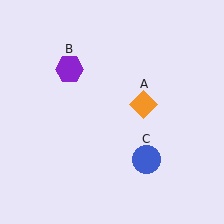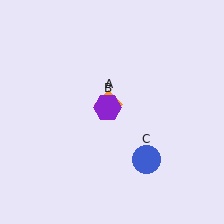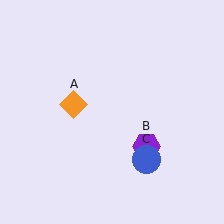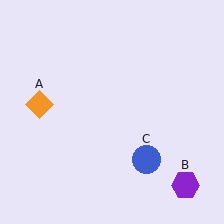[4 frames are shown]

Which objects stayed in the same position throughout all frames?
Blue circle (object C) remained stationary.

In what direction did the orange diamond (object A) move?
The orange diamond (object A) moved left.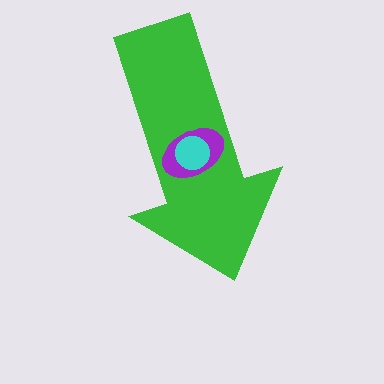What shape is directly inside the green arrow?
The purple ellipse.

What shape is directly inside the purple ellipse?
The cyan circle.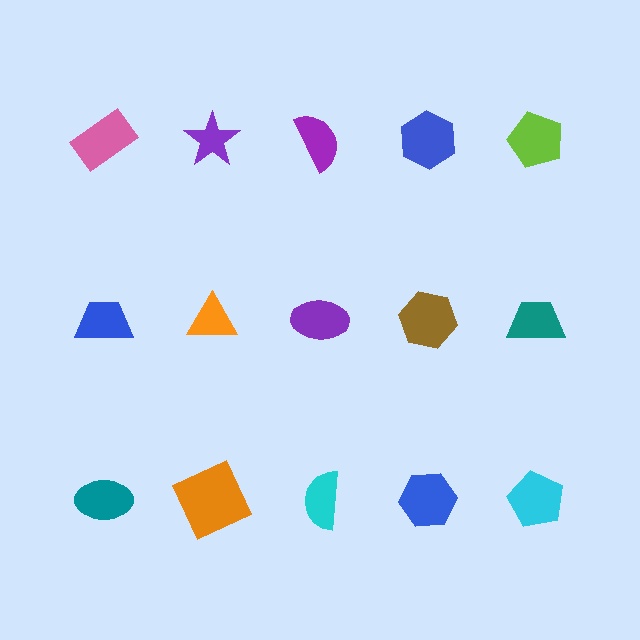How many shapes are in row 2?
5 shapes.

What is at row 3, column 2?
An orange square.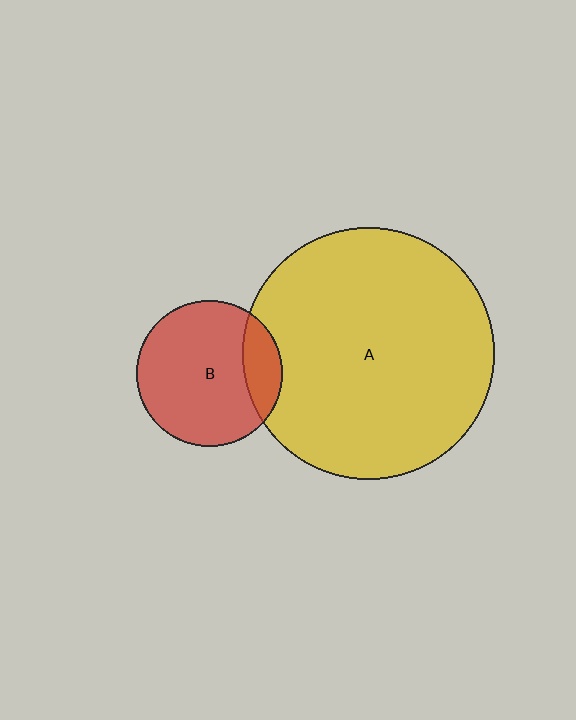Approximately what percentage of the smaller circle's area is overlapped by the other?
Approximately 20%.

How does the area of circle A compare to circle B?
Approximately 3.0 times.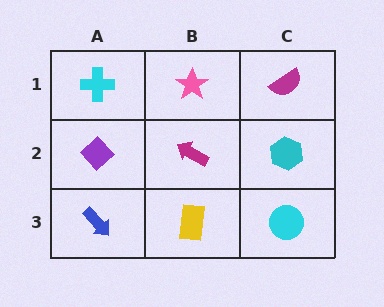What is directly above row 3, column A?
A purple diamond.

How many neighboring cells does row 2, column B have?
4.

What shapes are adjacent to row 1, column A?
A purple diamond (row 2, column A), a pink star (row 1, column B).